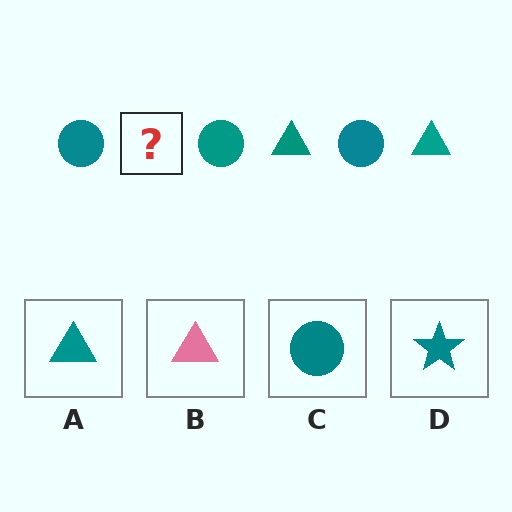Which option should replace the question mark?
Option A.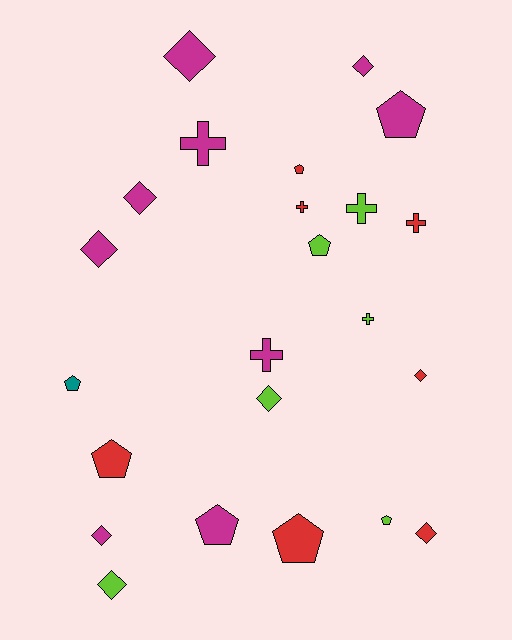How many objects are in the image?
There are 23 objects.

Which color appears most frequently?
Magenta, with 9 objects.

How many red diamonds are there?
There are 2 red diamonds.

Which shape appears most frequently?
Diamond, with 9 objects.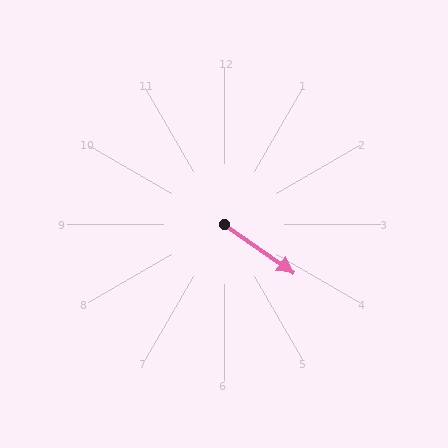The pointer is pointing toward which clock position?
Roughly 4 o'clock.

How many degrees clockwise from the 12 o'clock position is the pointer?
Approximately 125 degrees.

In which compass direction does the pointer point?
Southeast.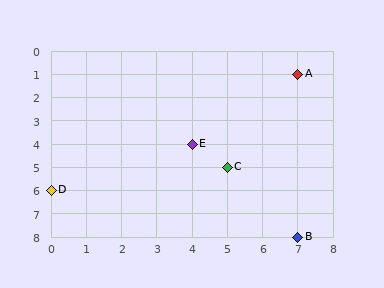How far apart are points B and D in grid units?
Points B and D are 7 columns and 2 rows apart (about 7.3 grid units diagonally).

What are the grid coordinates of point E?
Point E is at grid coordinates (4, 4).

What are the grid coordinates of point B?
Point B is at grid coordinates (7, 8).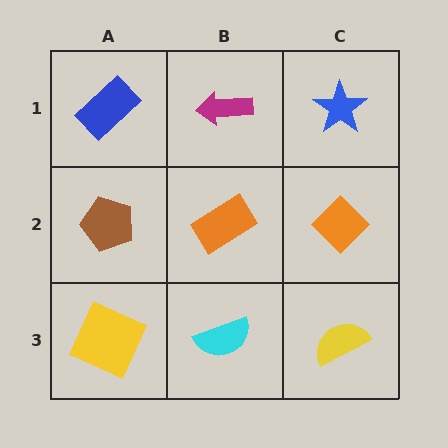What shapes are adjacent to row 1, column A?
A brown pentagon (row 2, column A), a magenta arrow (row 1, column B).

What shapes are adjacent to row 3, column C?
An orange diamond (row 2, column C), a cyan semicircle (row 3, column B).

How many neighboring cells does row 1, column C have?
2.